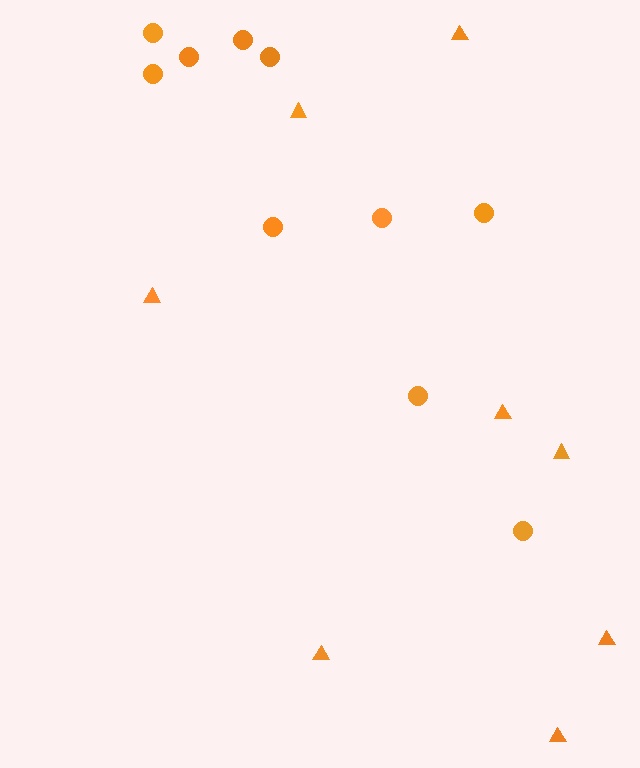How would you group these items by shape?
There are 2 groups: one group of triangles (8) and one group of circles (10).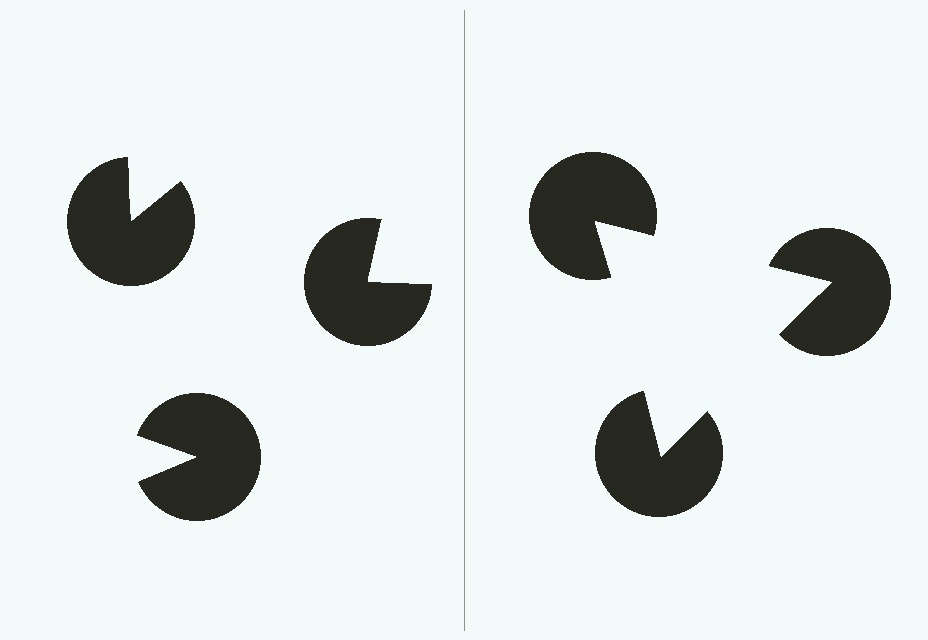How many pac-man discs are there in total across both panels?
6 — 3 on each side.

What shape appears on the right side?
An illusory triangle.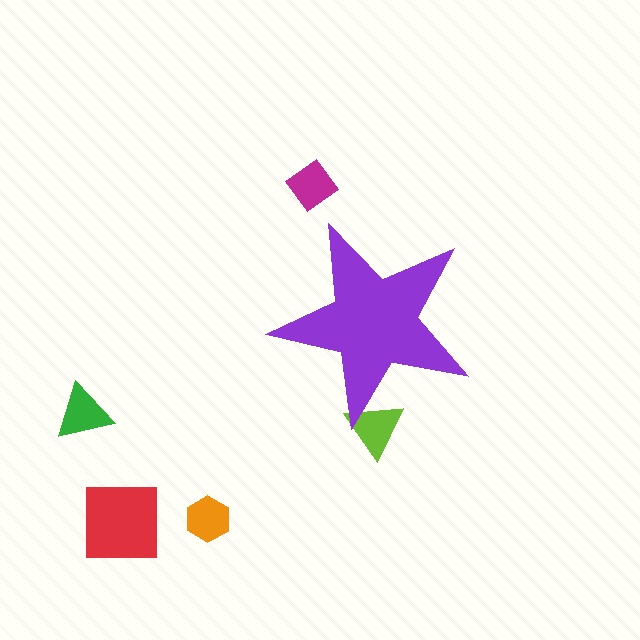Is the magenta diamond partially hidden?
No, the magenta diamond is fully visible.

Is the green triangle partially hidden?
No, the green triangle is fully visible.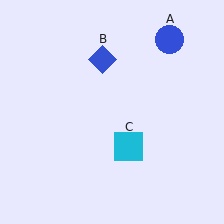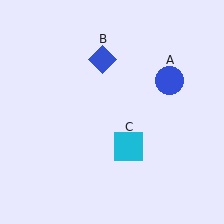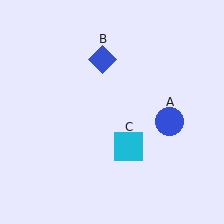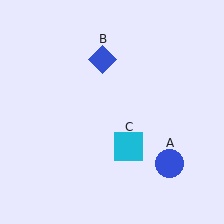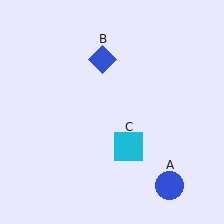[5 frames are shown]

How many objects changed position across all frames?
1 object changed position: blue circle (object A).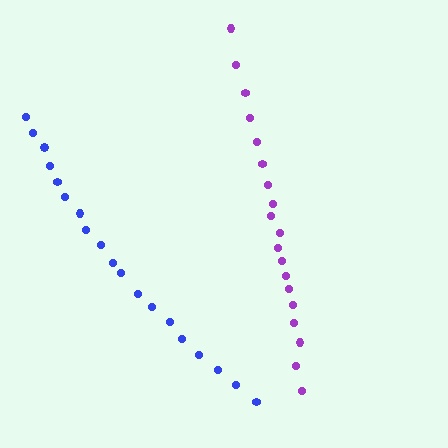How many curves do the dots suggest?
There are 2 distinct paths.